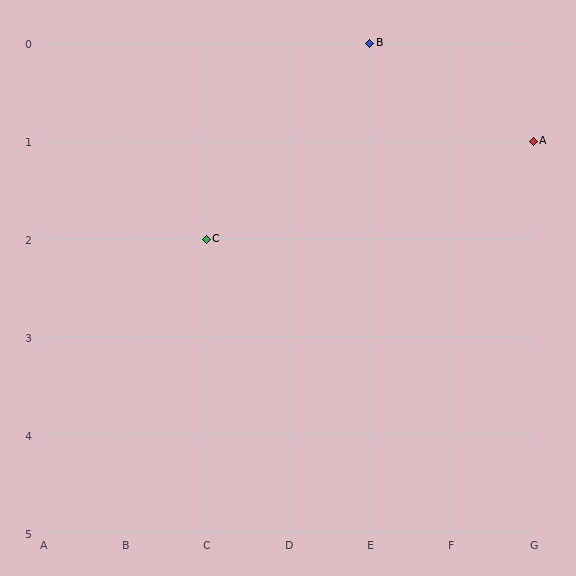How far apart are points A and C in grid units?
Points A and C are 4 columns and 1 row apart (about 4.1 grid units diagonally).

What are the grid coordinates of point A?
Point A is at grid coordinates (G, 1).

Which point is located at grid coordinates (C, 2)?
Point C is at (C, 2).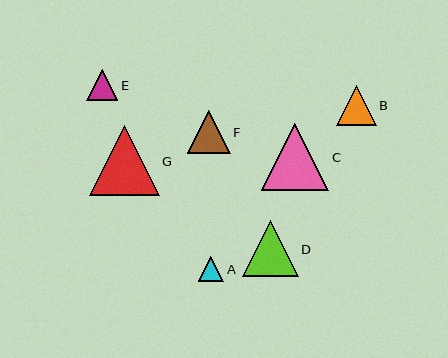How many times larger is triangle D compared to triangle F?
Triangle D is approximately 1.3 times the size of triangle F.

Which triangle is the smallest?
Triangle A is the smallest with a size of approximately 26 pixels.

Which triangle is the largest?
Triangle G is the largest with a size of approximately 70 pixels.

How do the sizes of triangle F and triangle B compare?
Triangle F and triangle B are approximately the same size.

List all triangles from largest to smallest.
From largest to smallest: G, C, D, F, B, E, A.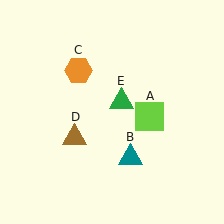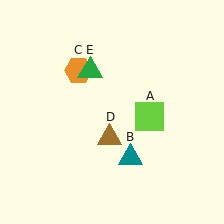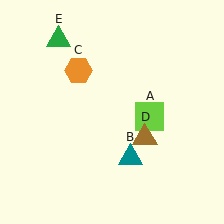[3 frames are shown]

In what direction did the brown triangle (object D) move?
The brown triangle (object D) moved right.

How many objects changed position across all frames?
2 objects changed position: brown triangle (object D), green triangle (object E).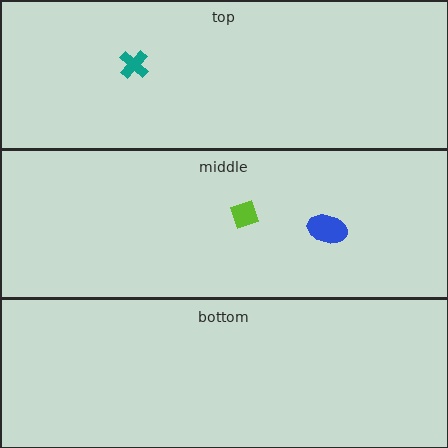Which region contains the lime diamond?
The middle region.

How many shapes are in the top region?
1.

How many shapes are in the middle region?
2.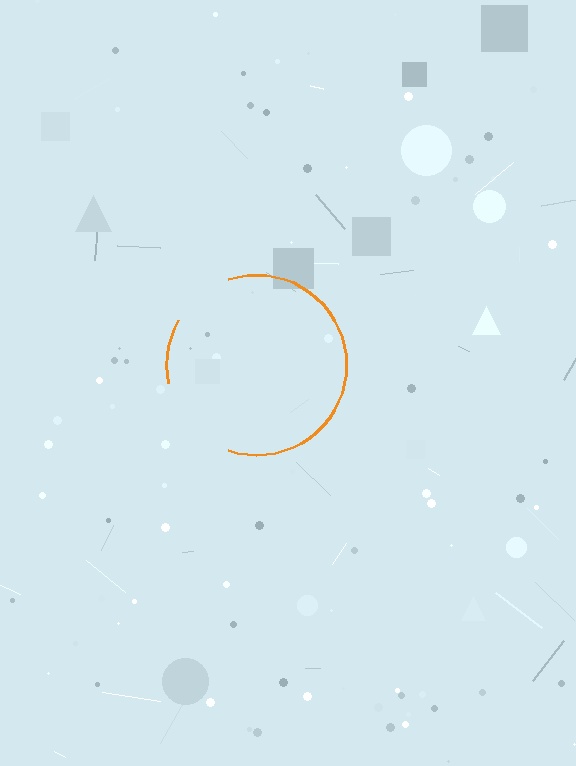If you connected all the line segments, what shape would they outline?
They would outline a circle.